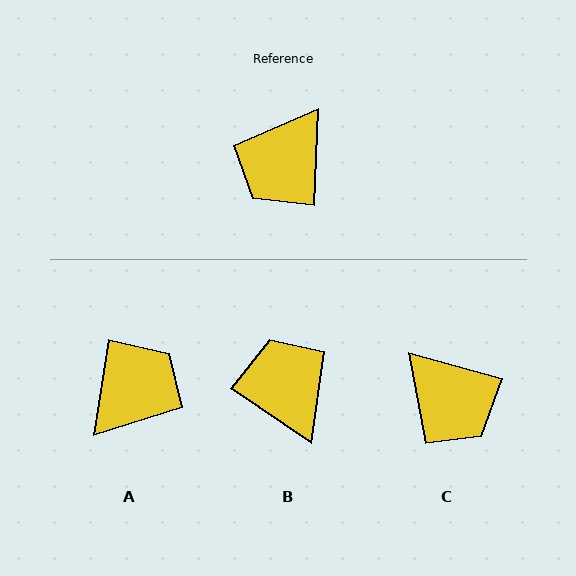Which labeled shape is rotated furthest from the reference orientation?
A, about 174 degrees away.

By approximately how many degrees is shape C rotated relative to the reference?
Approximately 77 degrees counter-clockwise.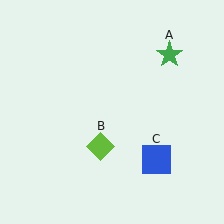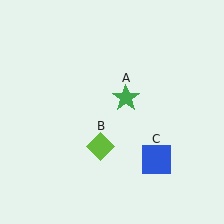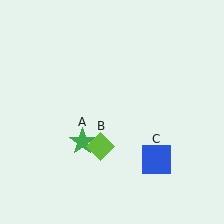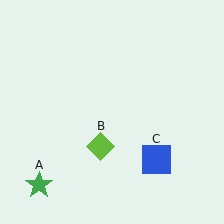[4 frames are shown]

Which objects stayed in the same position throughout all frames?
Lime diamond (object B) and blue square (object C) remained stationary.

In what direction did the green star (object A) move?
The green star (object A) moved down and to the left.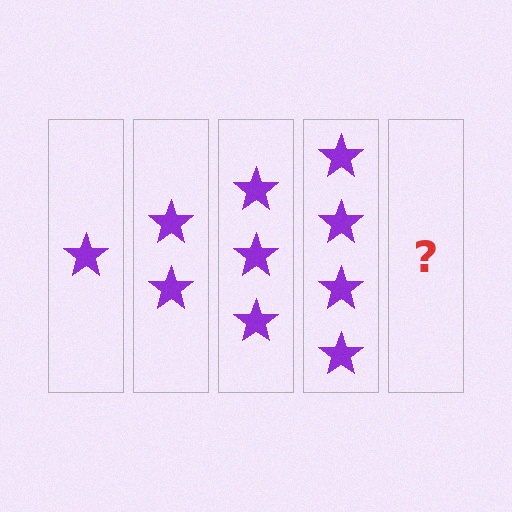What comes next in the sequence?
The next element should be 5 stars.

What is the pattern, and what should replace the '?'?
The pattern is that each step adds one more star. The '?' should be 5 stars.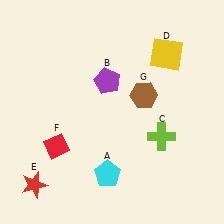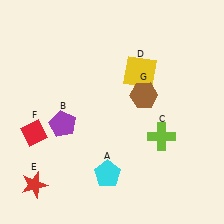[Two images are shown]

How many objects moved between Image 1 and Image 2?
3 objects moved between the two images.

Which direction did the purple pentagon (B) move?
The purple pentagon (B) moved left.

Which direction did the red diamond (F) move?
The red diamond (F) moved left.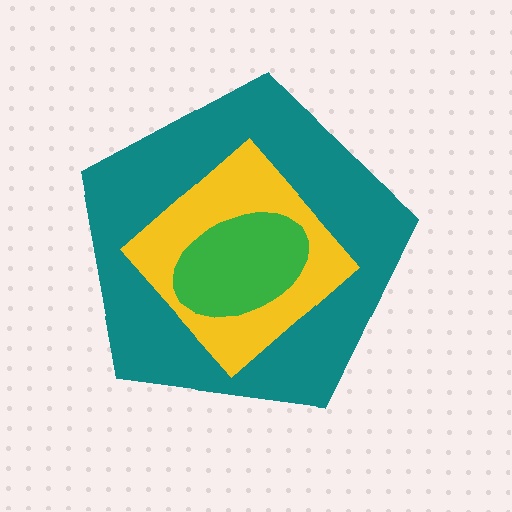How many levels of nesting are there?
3.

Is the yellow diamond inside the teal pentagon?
Yes.